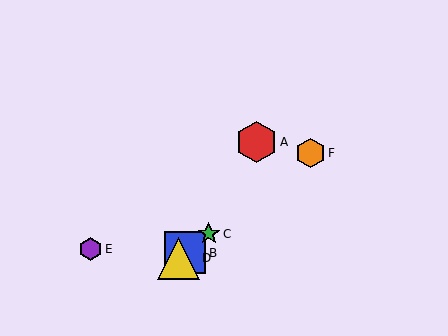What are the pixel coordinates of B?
Object B is at (185, 253).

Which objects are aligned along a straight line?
Objects B, C, D, F are aligned along a straight line.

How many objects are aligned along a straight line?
4 objects (B, C, D, F) are aligned along a straight line.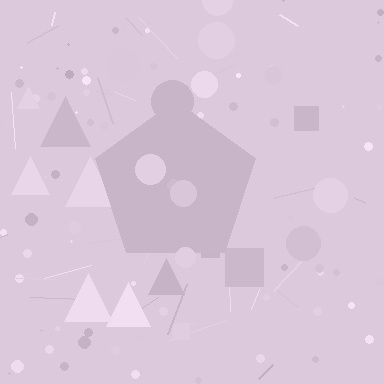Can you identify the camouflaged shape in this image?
The camouflaged shape is a pentagon.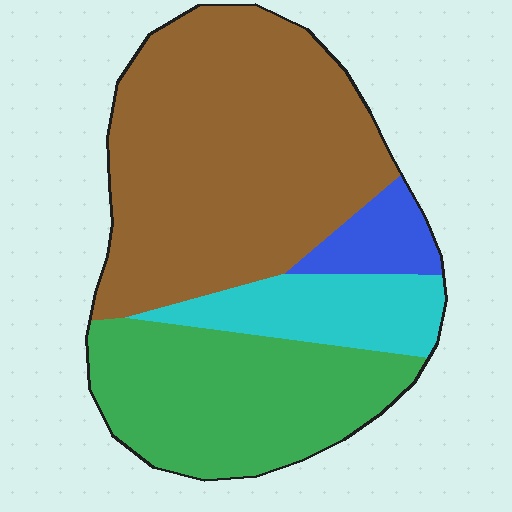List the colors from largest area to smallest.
From largest to smallest: brown, green, cyan, blue.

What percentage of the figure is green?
Green takes up about one third (1/3) of the figure.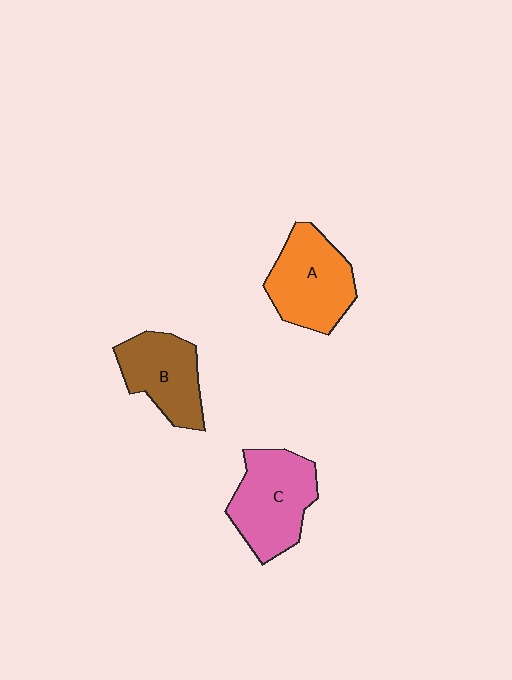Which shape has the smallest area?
Shape B (brown).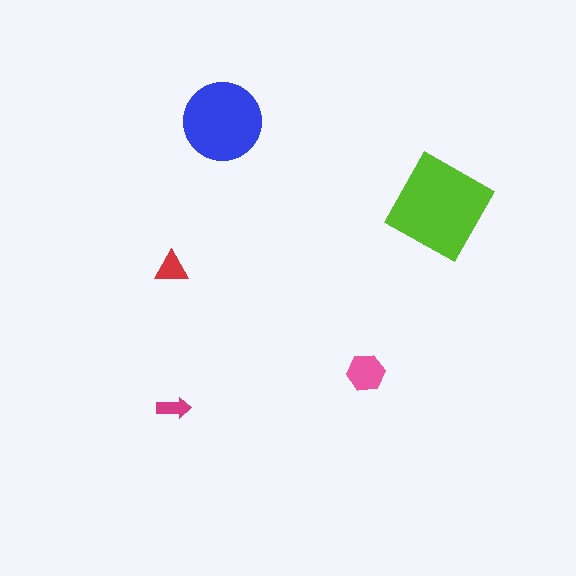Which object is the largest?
The lime square.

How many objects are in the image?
There are 5 objects in the image.